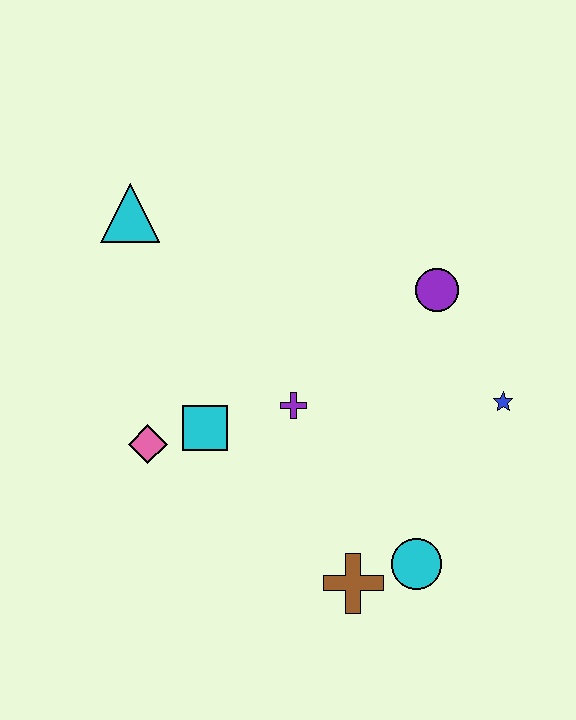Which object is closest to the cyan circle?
The brown cross is closest to the cyan circle.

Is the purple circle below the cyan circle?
No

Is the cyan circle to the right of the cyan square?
Yes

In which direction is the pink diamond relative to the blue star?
The pink diamond is to the left of the blue star.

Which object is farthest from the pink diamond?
The blue star is farthest from the pink diamond.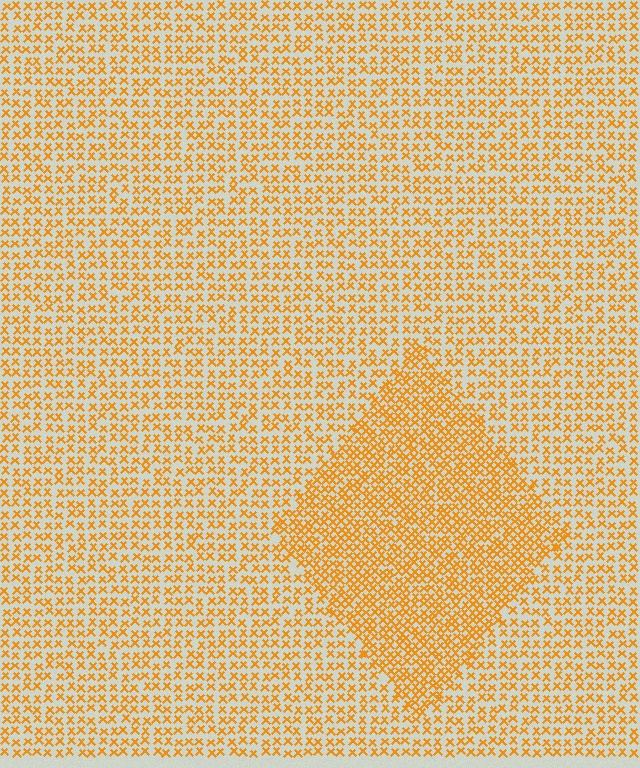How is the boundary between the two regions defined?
The boundary is defined by a change in element density (approximately 1.7x ratio). All elements are the same color, size, and shape.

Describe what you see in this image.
The image contains small orange elements arranged at two different densities. A diamond-shaped region is visible where the elements are more densely packed than the surrounding area.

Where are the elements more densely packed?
The elements are more densely packed inside the diamond boundary.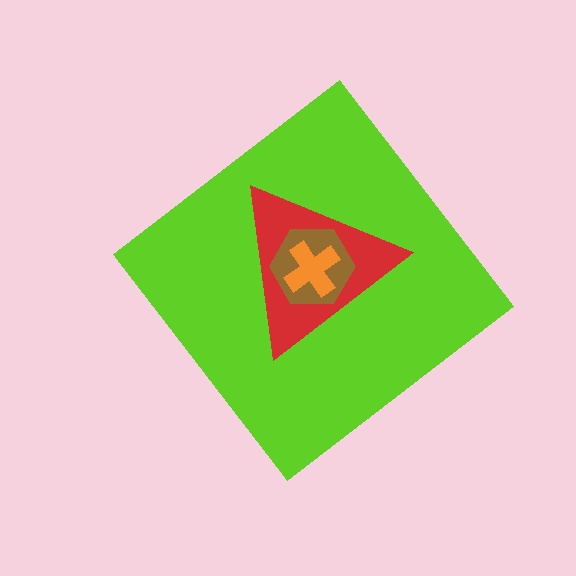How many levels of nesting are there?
4.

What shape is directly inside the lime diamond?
The red triangle.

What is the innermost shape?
The orange cross.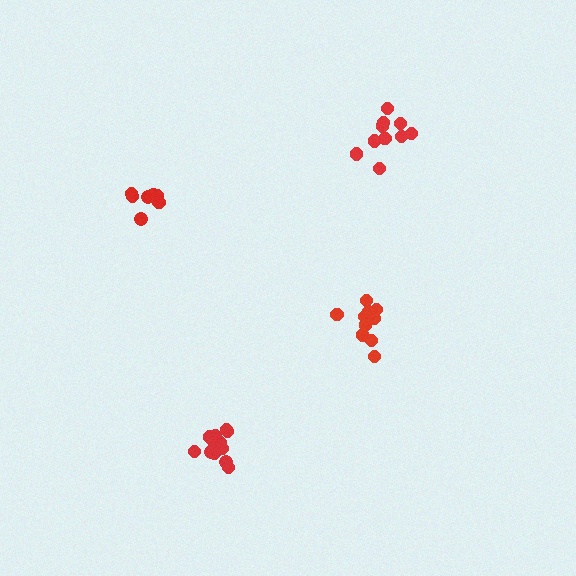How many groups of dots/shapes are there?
There are 4 groups.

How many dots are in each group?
Group 1: 12 dots, Group 2: 8 dots, Group 3: 11 dots, Group 4: 10 dots (41 total).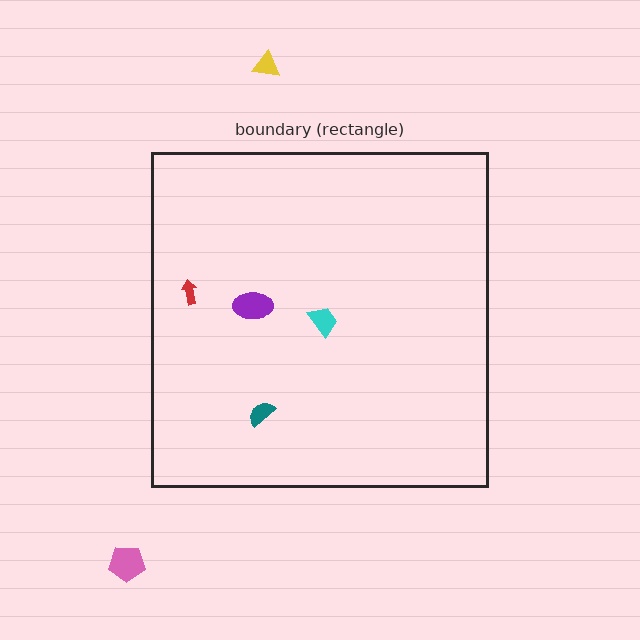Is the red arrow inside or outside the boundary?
Inside.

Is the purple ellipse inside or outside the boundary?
Inside.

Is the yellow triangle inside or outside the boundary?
Outside.